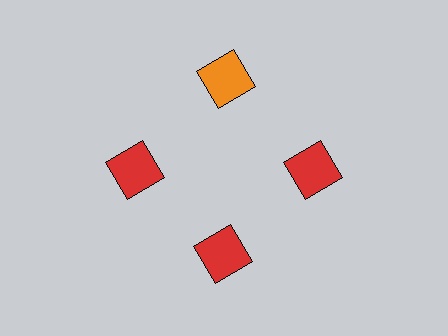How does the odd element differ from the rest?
It has a different color: orange instead of red.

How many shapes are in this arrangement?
There are 4 shapes arranged in a ring pattern.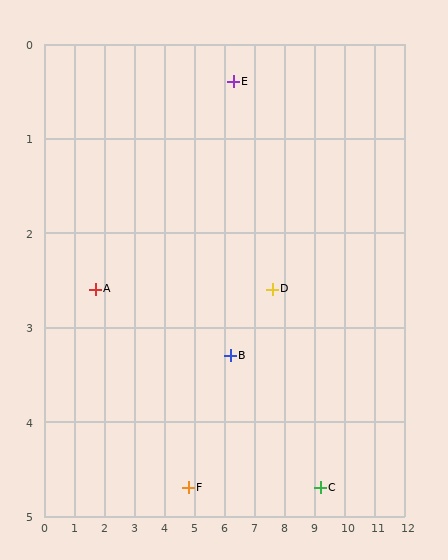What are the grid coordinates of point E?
Point E is at approximately (6.3, 0.4).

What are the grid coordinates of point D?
Point D is at approximately (7.6, 2.6).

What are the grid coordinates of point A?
Point A is at approximately (1.7, 2.6).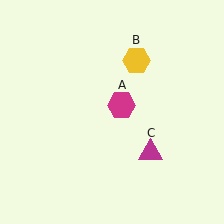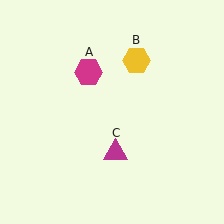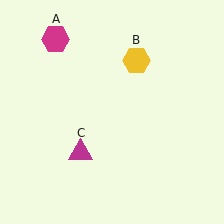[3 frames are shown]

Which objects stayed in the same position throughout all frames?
Yellow hexagon (object B) remained stationary.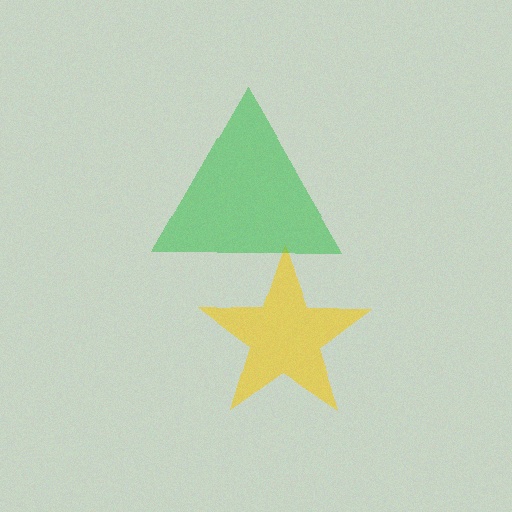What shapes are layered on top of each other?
The layered shapes are: a yellow star, a green triangle.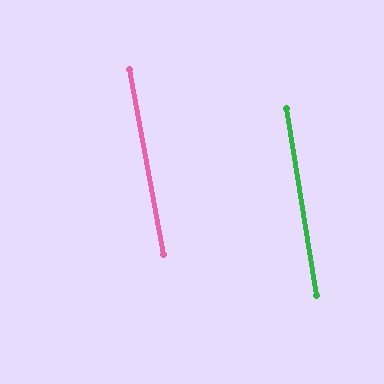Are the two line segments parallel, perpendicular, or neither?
Parallel — their directions differ by only 1.3°.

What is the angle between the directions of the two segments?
Approximately 1 degree.